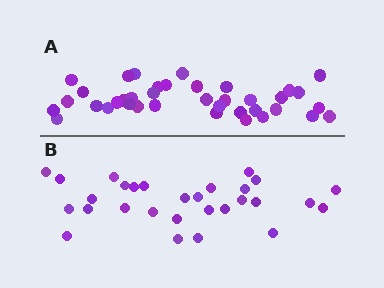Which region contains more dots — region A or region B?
Region A (the top region) has more dots.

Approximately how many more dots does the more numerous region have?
Region A has roughly 8 or so more dots than region B.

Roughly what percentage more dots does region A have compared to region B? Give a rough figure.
About 30% more.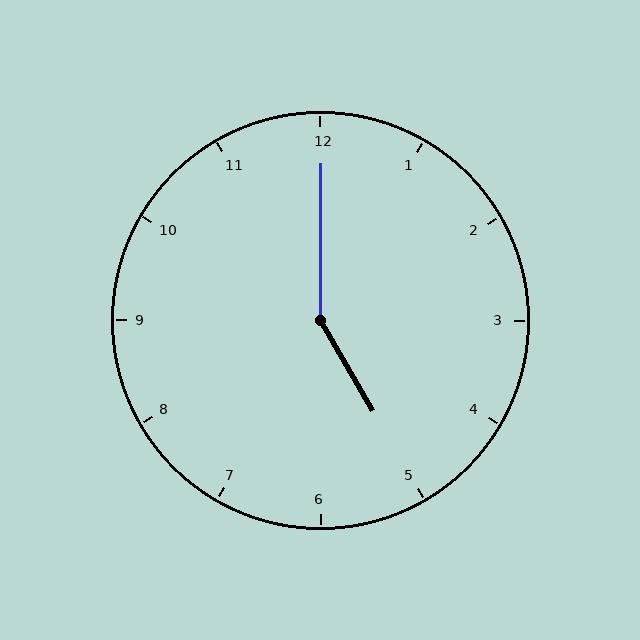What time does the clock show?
5:00.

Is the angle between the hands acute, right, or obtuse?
It is obtuse.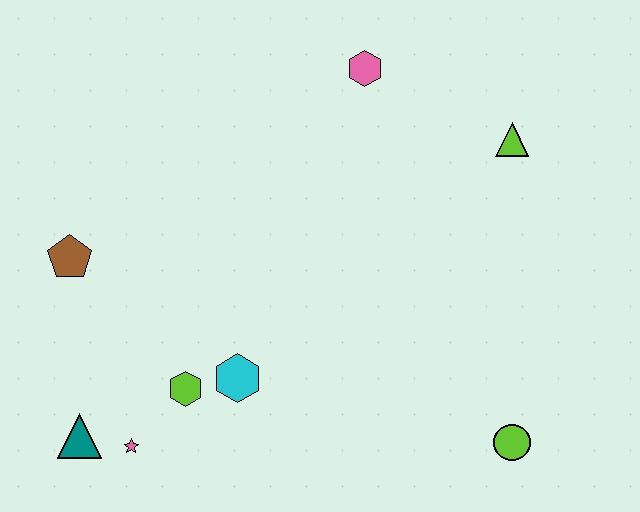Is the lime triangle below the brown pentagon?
No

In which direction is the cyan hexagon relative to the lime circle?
The cyan hexagon is to the left of the lime circle.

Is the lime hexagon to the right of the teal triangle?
Yes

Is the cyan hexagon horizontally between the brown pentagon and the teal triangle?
No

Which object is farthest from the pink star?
The lime triangle is farthest from the pink star.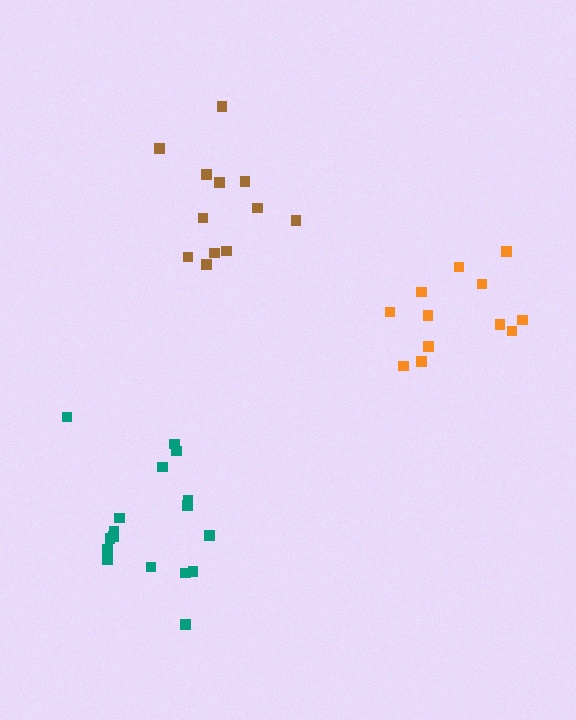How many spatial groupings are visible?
There are 3 spatial groupings.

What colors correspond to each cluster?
The clusters are colored: orange, brown, teal.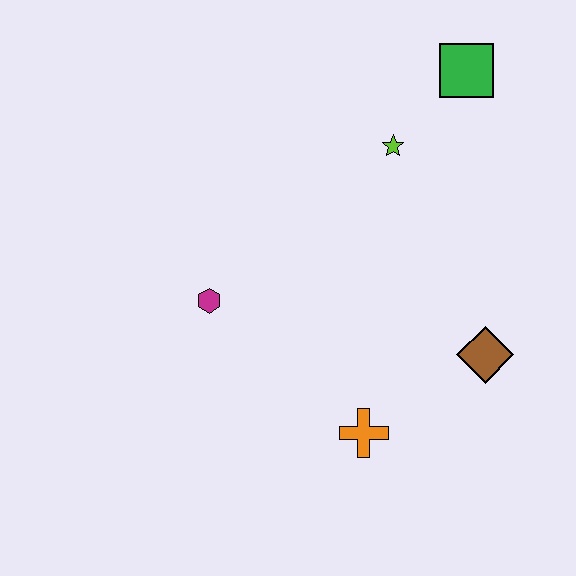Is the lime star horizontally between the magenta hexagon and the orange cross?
No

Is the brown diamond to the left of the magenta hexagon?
No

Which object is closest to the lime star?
The green square is closest to the lime star.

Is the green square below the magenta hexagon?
No